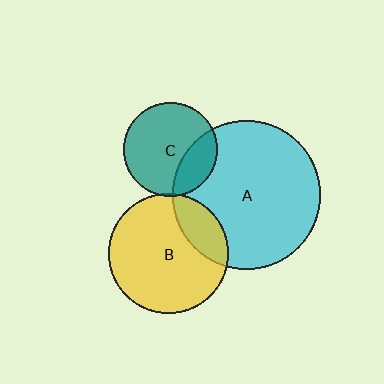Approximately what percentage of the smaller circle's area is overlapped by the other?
Approximately 5%.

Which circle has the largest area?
Circle A (cyan).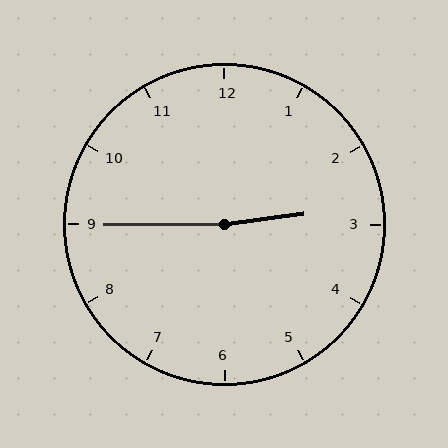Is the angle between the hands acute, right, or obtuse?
It is obtuse.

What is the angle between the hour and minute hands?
Approximately 172 degrees.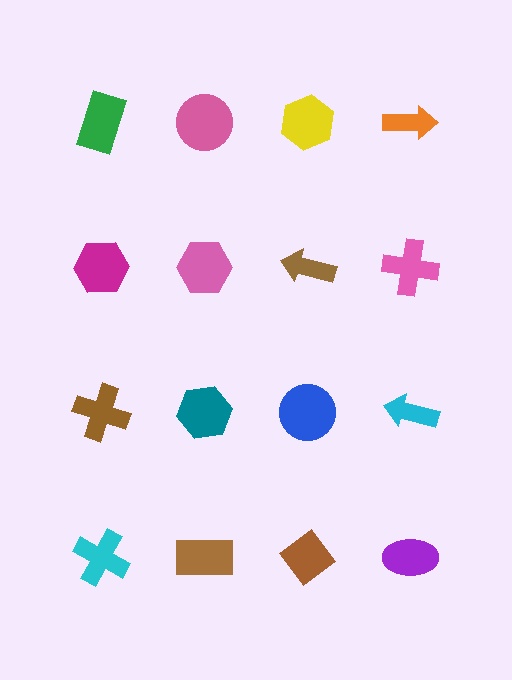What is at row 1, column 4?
An orange arrow.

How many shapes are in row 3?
4 shapes.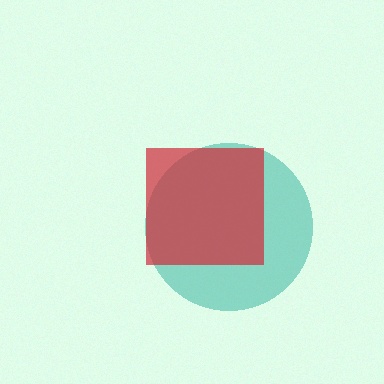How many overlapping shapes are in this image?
There are 2 overlapping shapes in the image.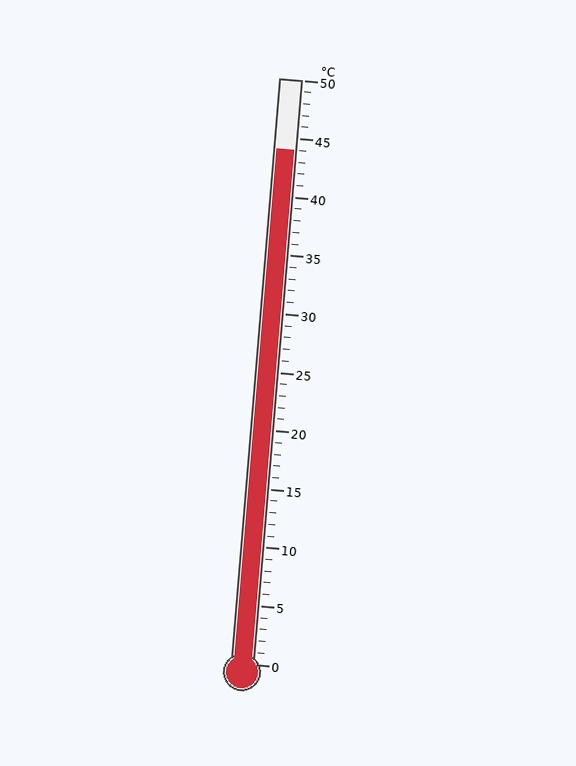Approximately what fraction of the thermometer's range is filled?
The thermometer is filled to approximately 90% of its range.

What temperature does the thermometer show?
The thermometer shows approximately 44°C.